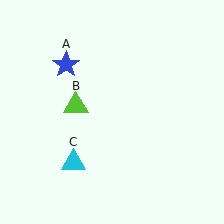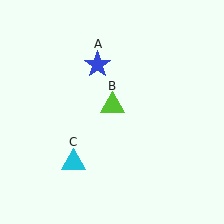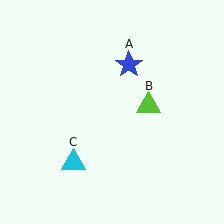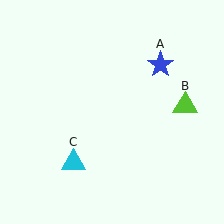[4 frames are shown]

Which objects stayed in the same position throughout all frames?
Cyan triangle (object C) remained stationary.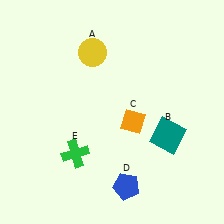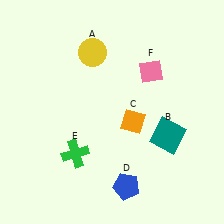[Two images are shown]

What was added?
A pink diamond (F) was added in Image 2.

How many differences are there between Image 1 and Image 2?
There is 1 difference between the two images.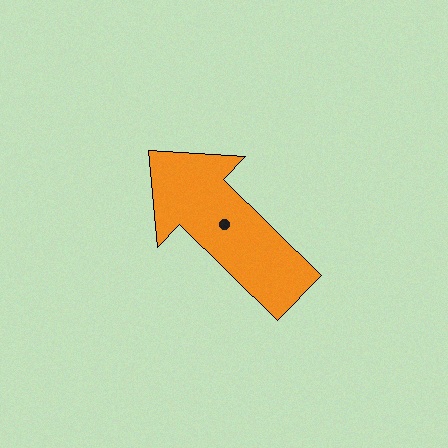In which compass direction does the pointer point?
Northwest.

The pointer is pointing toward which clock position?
Roughly 10 o'clock.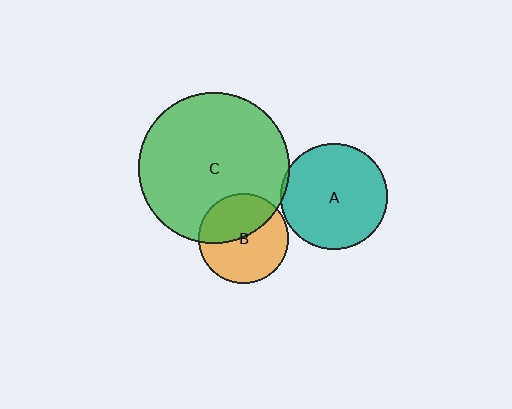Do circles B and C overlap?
Yes.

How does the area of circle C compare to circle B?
Approximately 2.8 times.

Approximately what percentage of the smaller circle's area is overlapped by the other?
Approximately 40%.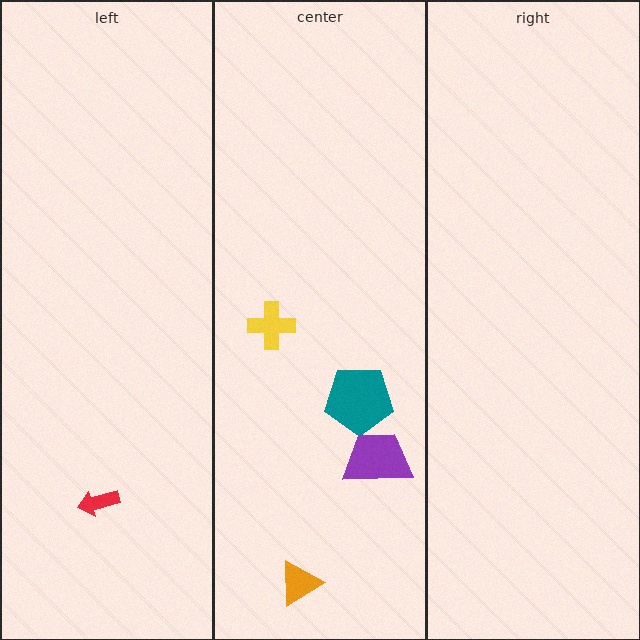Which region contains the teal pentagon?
The center region.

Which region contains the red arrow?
The left region.